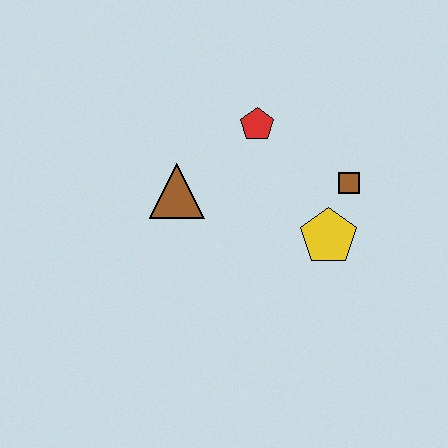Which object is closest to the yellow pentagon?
The brown square is closest to the yellow pentagon.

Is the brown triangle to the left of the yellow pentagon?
Yes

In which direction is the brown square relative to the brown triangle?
The brown square is to the right of the brown triangle.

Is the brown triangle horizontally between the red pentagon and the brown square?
No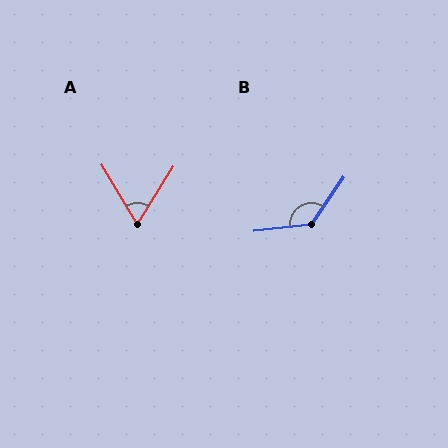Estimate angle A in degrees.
Approximately 62 degrees.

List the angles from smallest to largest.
A (62°), B (131°).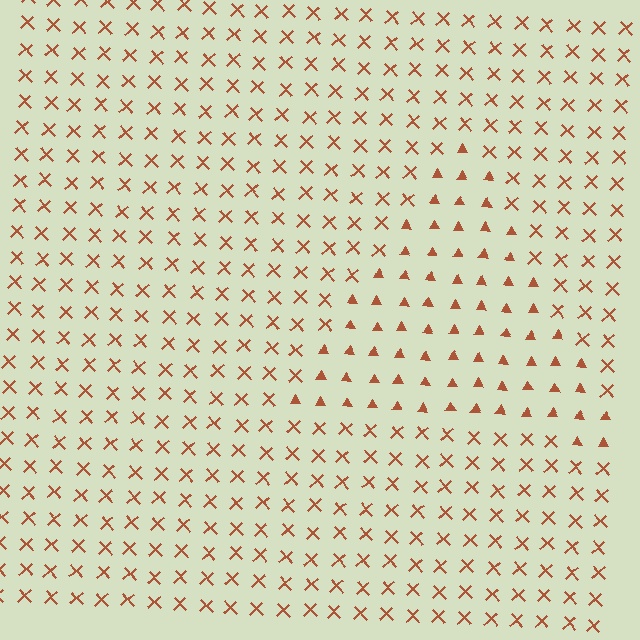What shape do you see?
I see a triangle.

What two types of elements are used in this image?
The image uses triangles inside the triangle region and X marks outside it.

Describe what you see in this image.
The image is filled with small brown elements arranged in a uniform grid. A triangle-shaped region contains triangles, while the surrounding area contains X marks. The boundary is defined purely by the change in element shape.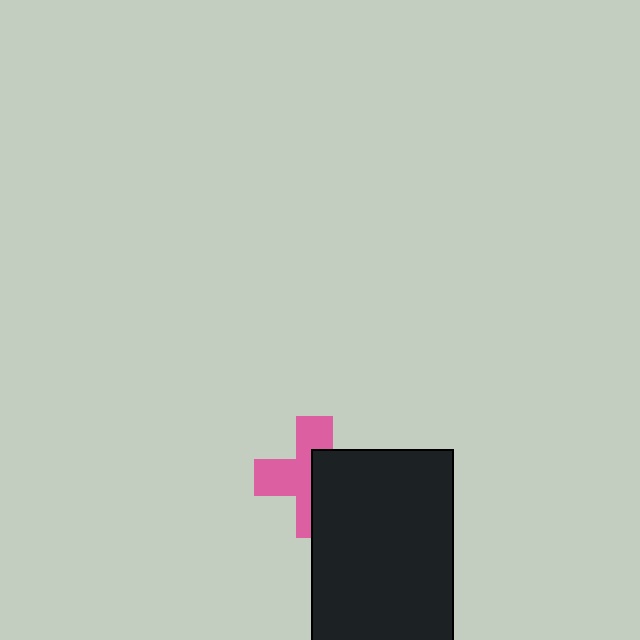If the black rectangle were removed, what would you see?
You would see the complete pink cross.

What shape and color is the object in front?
The object in front is a black rectangle.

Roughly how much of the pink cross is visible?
About half of it is visible (roughly 55%).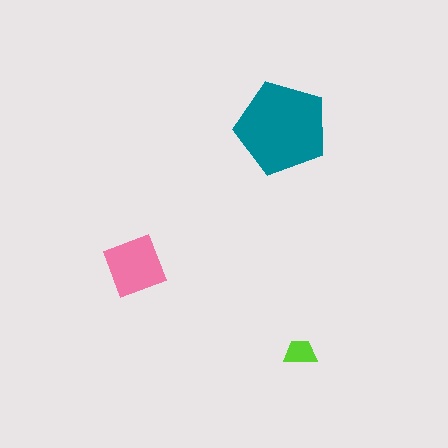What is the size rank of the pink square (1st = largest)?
2nd.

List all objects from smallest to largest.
The lime trapezoid, the pink square, the teal pentagon.